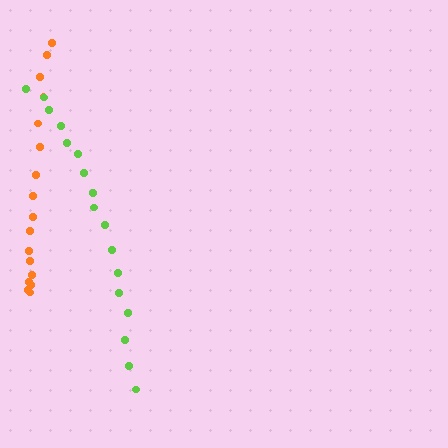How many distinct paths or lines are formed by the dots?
There are 2 distinct paths.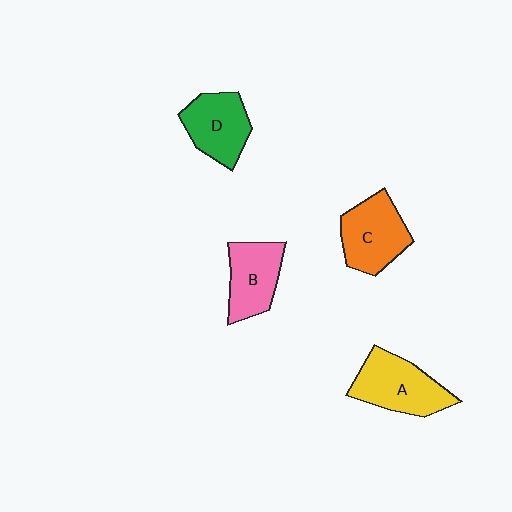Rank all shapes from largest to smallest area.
From largest to smallest: A (yellow), C (orange), D (green), B (pink).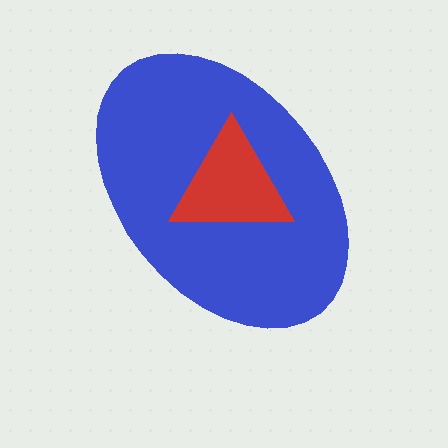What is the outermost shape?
The blue ellipse.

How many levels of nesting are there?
2.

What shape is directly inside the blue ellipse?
The red triangle.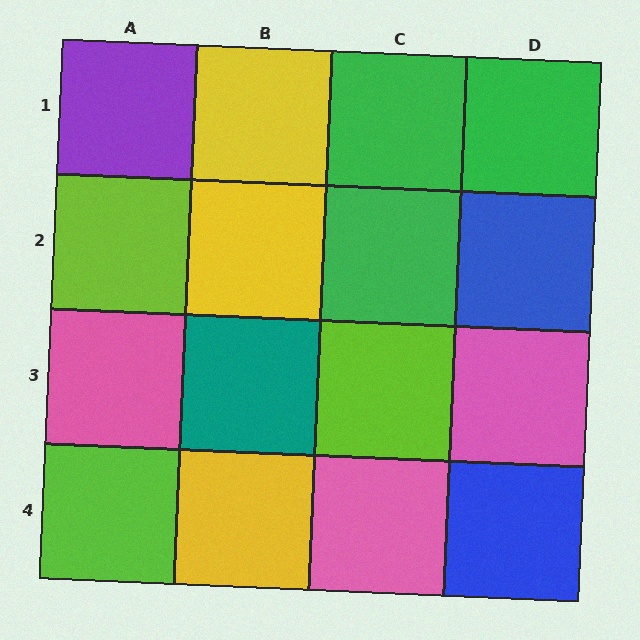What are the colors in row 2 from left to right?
Lime, yellow, green, blue.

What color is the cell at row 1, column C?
Green.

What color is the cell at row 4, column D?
Blue.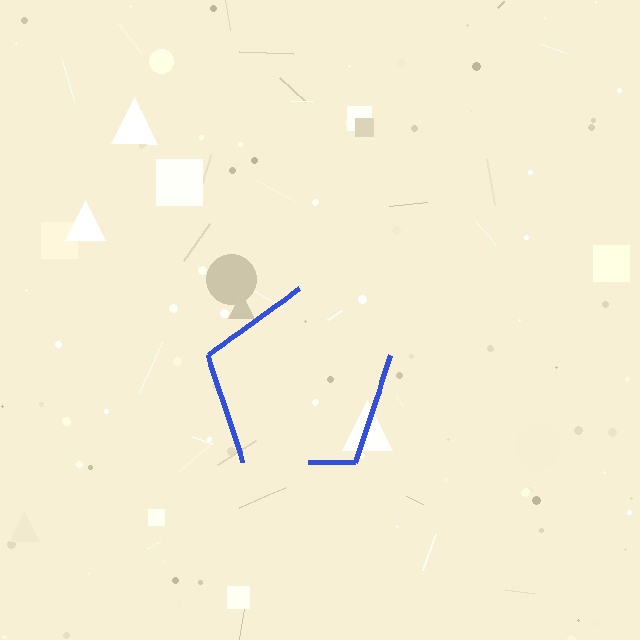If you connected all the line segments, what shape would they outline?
They would outline a pentagon.